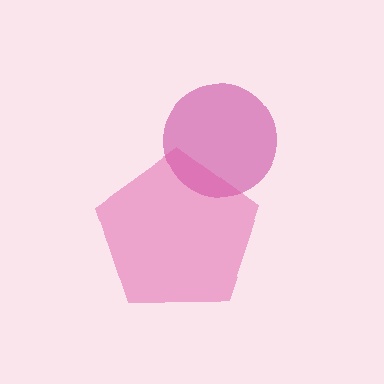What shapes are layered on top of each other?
The layered shapes are: a magenta circle, a pink pentagon.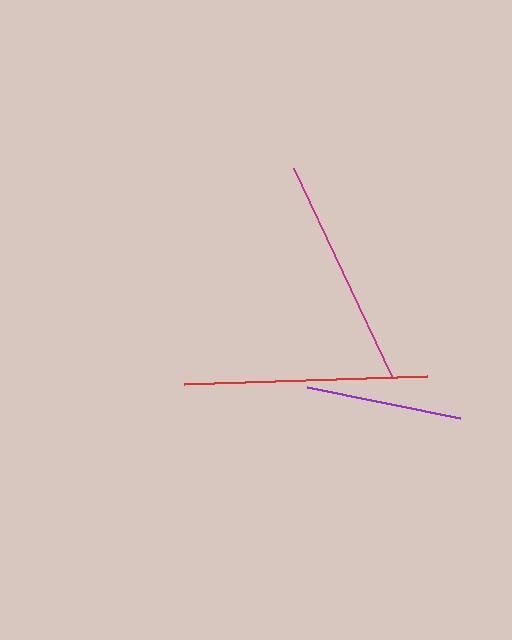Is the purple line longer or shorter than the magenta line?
The magenta line is longer than the purple line.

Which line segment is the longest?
The red line is the longest at approximately 243 pixels.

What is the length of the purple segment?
The purple segment is approximately 155 pixels long.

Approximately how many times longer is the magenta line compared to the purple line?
The magenta line is approximately 1.5 times the length of the purple line.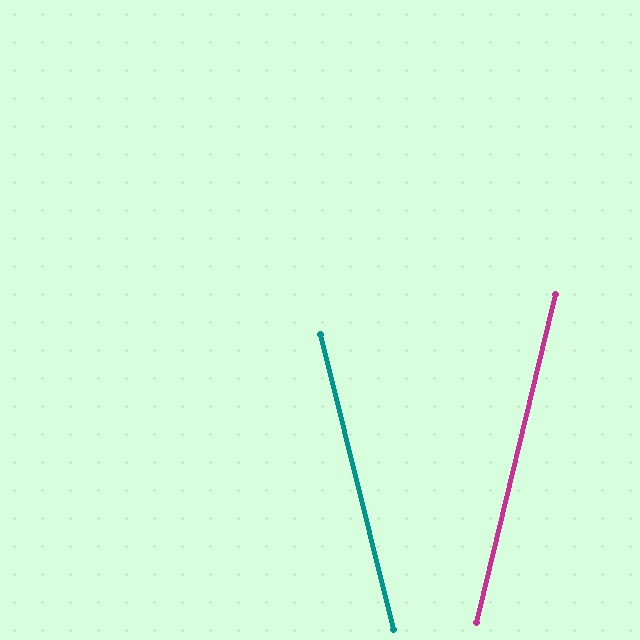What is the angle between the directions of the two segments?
Approximately 27 degrees.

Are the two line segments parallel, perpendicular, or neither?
Neither parallel nor perpendicular — they differ by about 27°.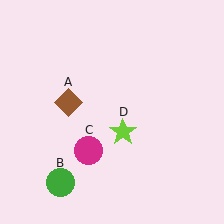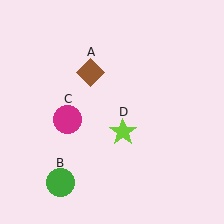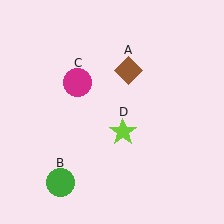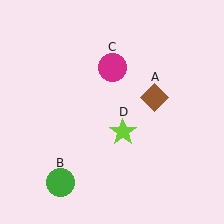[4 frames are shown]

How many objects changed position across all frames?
2 objects changed position: brown diamond (object A), magenta circle (object C).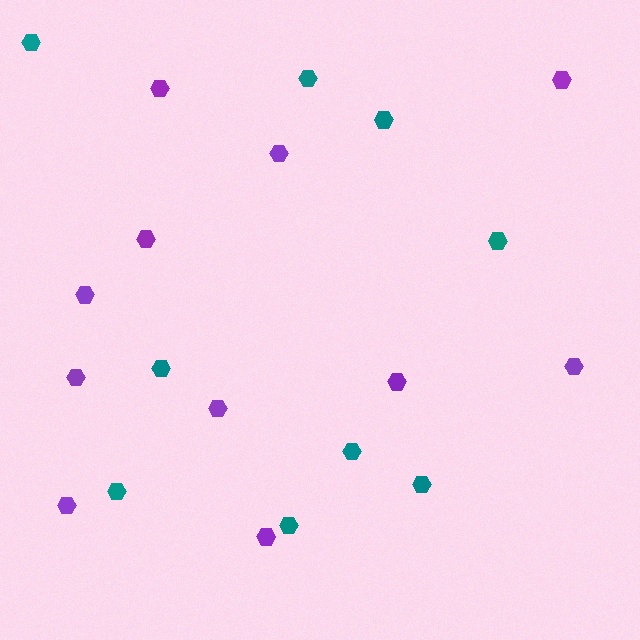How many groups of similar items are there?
There are 2 groups: one group of teal hexagons (9) and one group of purple hexagons (11).